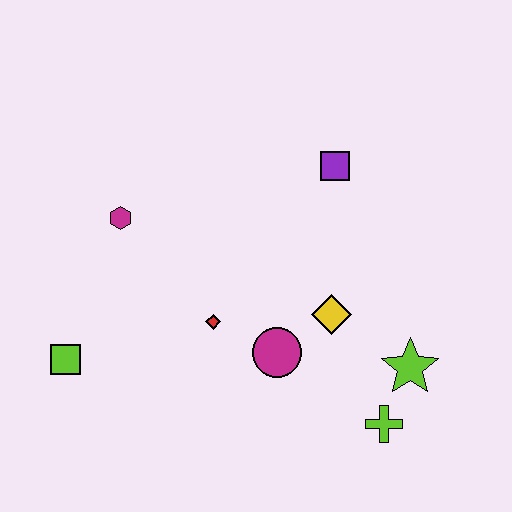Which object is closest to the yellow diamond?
The magenta circle is closest to the yellow diamond.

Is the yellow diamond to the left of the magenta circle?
No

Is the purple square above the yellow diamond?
Yes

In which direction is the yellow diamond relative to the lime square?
The yellow diamond is to the right of the lime square.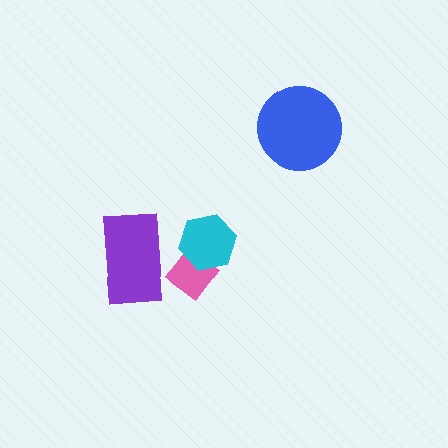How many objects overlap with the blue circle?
0 objects overlap with the blue circle.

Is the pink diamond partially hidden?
Yes, it is partially covered by another shape.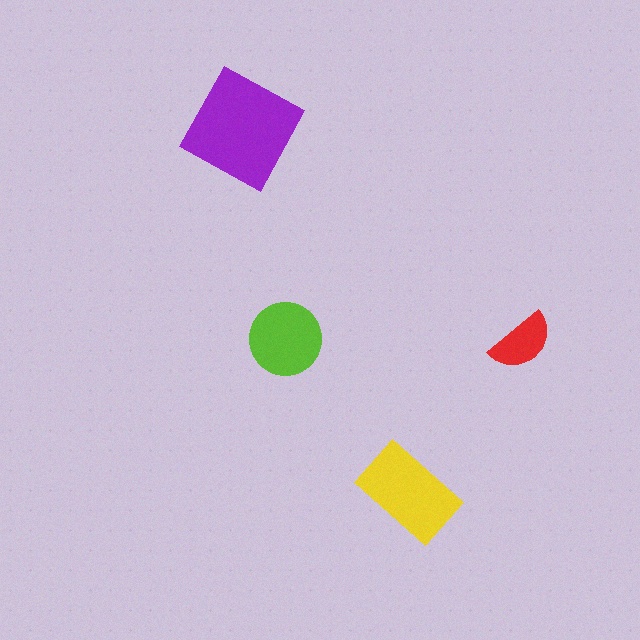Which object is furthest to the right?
The red semicircle is rightmost.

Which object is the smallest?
The red semicircle.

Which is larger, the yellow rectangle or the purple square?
The purple square.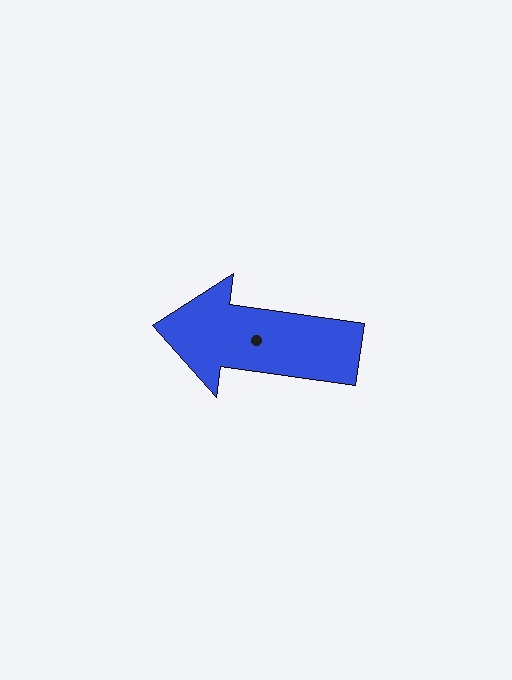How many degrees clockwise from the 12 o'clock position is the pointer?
Approximately 278 degrees.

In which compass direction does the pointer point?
West.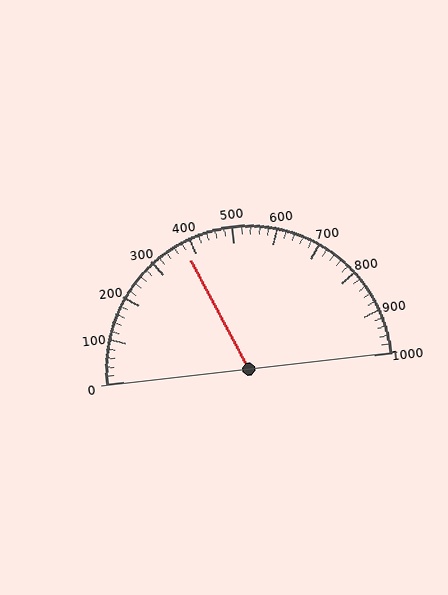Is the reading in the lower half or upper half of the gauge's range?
The reading is in the lower half of the range (0 to 1000).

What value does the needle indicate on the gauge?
The needle indicates approximately 380.